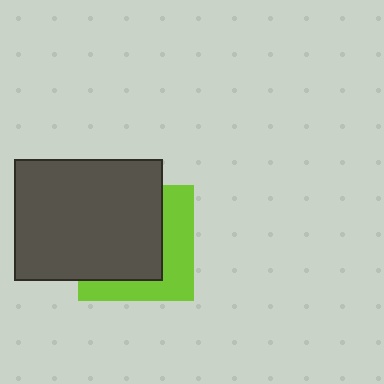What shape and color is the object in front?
The object in front is a dark gray rectangle.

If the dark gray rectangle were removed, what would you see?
You would see the complete lime square.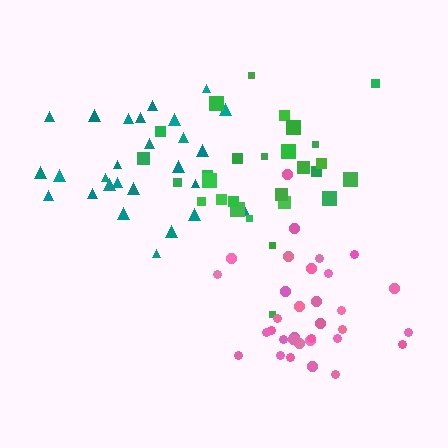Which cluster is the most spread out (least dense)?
Teal.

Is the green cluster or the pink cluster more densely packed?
Pink.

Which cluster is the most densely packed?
Pink.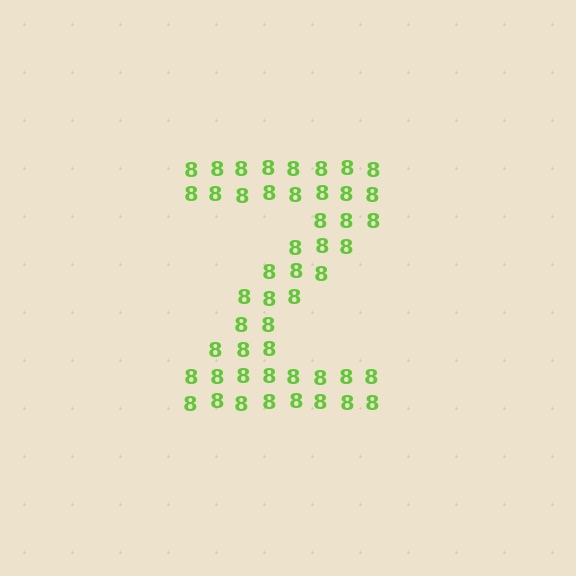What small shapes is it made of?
It is made of small digit 8's.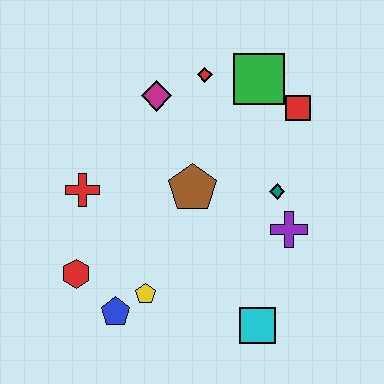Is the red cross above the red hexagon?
Yes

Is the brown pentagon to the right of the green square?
No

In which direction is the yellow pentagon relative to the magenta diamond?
The yellow pentagon is below the magenta diamond.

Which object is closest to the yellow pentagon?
The blue pentagon is closest to the yellow pentagon.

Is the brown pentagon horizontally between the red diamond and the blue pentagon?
Yes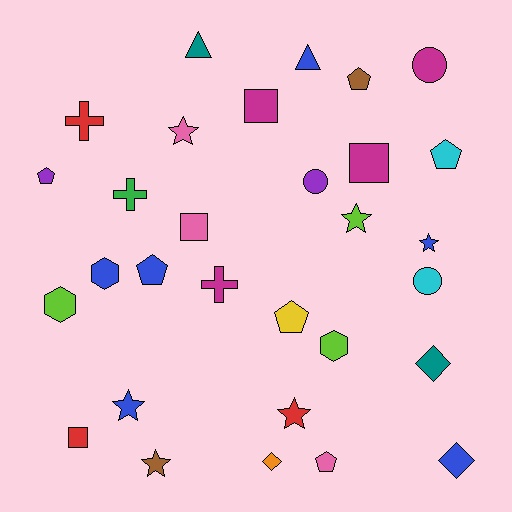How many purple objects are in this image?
There are 2 purple objects.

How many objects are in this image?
There are 30 objects.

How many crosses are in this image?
There are 3 crosses.